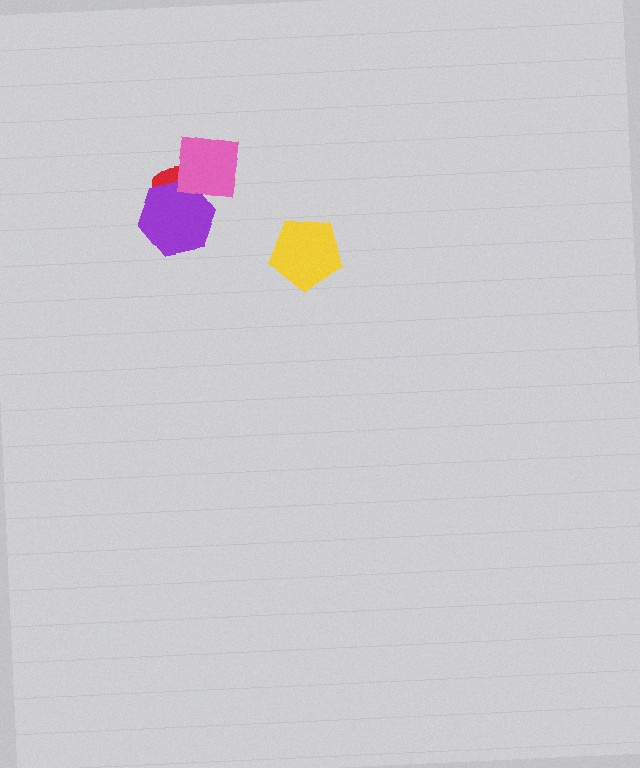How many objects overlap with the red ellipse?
2 objects overlap with the red ellipse.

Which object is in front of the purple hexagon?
The pink square is in front of the purple hexagon.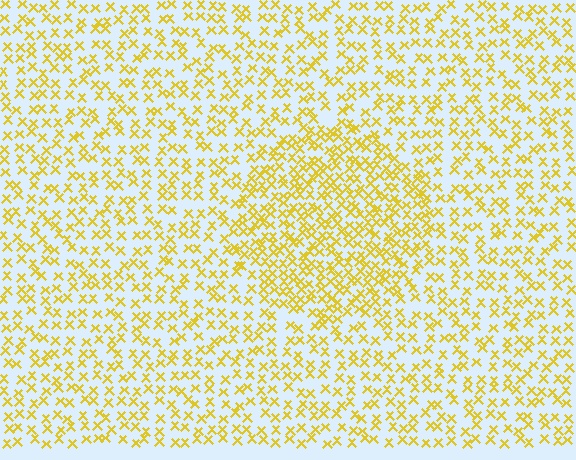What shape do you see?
I see a circle.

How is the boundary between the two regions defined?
The boundary is defined by a change in element density (approximately 1.8x ratio). All elements are the same color, size, and shape.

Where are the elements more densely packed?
The elements are more densely packed inside the circle boundary.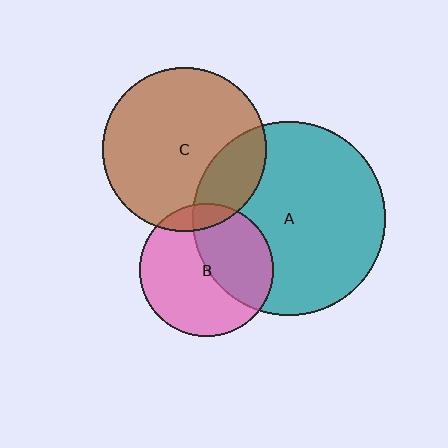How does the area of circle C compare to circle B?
Approximately 1.5 times.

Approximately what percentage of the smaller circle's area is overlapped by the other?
Approximately 40%.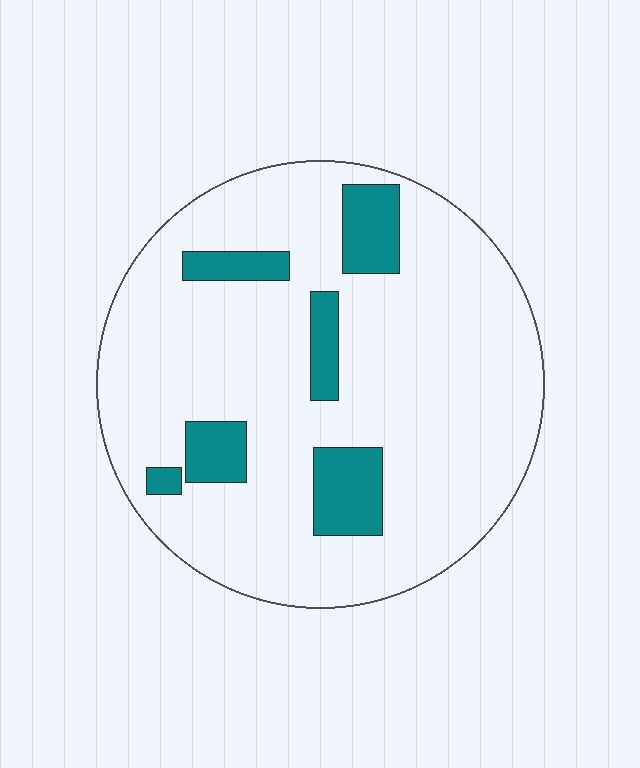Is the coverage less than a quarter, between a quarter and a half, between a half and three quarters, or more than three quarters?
Less than a quarter.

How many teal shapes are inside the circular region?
6.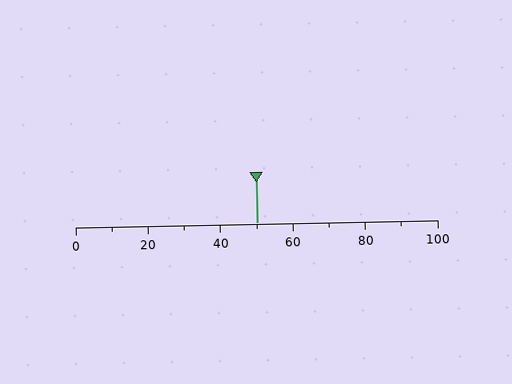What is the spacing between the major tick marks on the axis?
The major ticks are spaced 20 apart.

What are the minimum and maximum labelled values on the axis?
The axis runs from 0 to 100.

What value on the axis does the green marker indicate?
The marker indicates approximately 50.